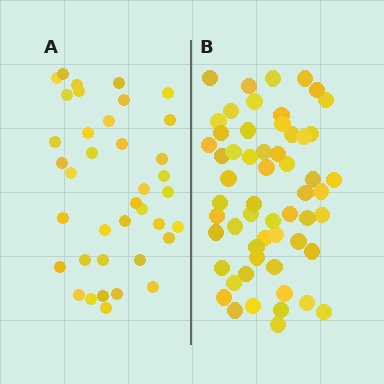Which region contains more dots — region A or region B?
Region B (the right region) has more dots.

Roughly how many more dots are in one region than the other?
Region B has approximately 20 more dots than region A.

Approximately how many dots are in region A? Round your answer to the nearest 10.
About 40 dots. (The exact count is 38, which rounds to 40.)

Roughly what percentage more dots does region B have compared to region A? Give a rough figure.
About 50% more.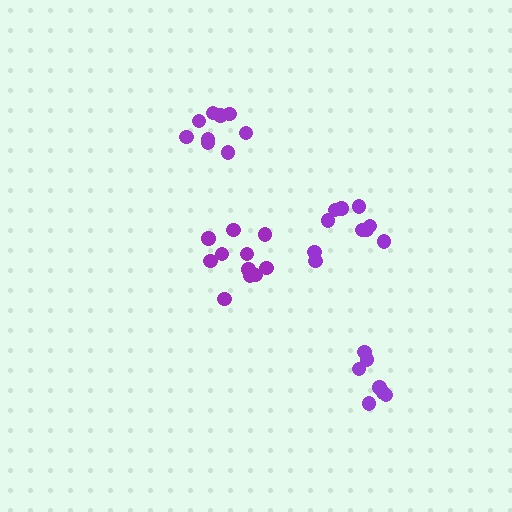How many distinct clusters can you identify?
There are 4 distinct clusters.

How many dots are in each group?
Group 1: 11 dots, Group 2: 10 dots, Group 3: 8 dots, Group 4: 9 dots (38 total).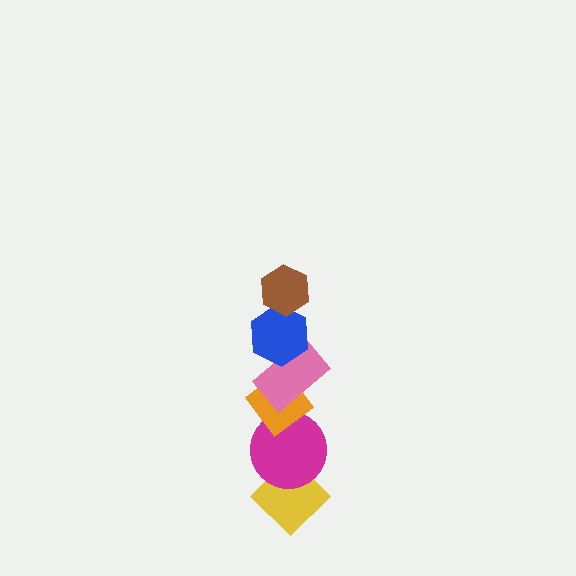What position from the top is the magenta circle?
The magenta circle is 5th from the top.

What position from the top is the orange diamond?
The orange diamond is 4th from the top.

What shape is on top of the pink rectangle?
The blue hexagon is on top of the pink rectangle.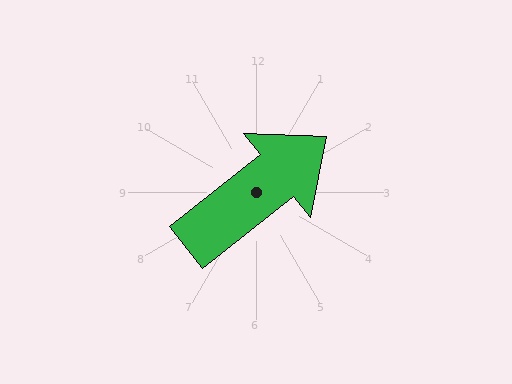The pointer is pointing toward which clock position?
Roughly 2 o'clock.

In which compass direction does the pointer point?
Northeast.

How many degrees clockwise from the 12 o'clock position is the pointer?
Approximately 52 degrees.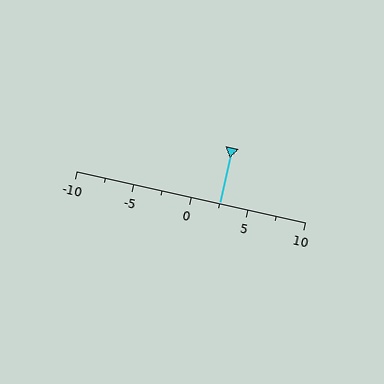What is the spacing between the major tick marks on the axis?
The major ticks are spaced 5 apart.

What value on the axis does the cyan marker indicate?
The marker indicates approximately 2.5.